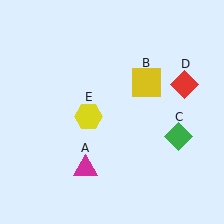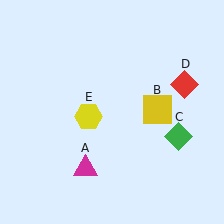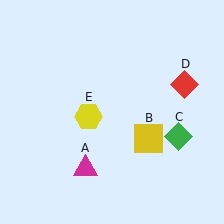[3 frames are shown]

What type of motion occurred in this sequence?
The yellow square (object B) rotated clockwise around the center of the scene.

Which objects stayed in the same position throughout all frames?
Magenta triangle (object A) and green diamond (object C) and red diamond (object D) and yellow hexagon (object E) remained stationary.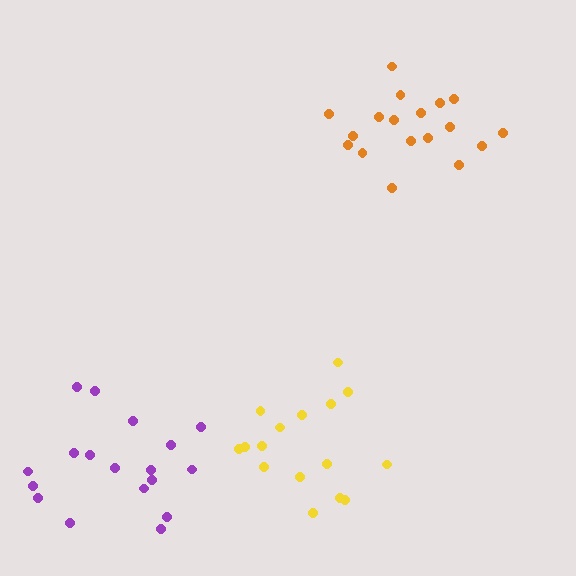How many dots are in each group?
Group 1: 16 dots, Group 2: 18 dots, Group 3: 18 dots (52 total).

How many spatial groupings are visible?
There are 3 spatial groupings.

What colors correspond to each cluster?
The clusters are colored: yellow, purple, orange.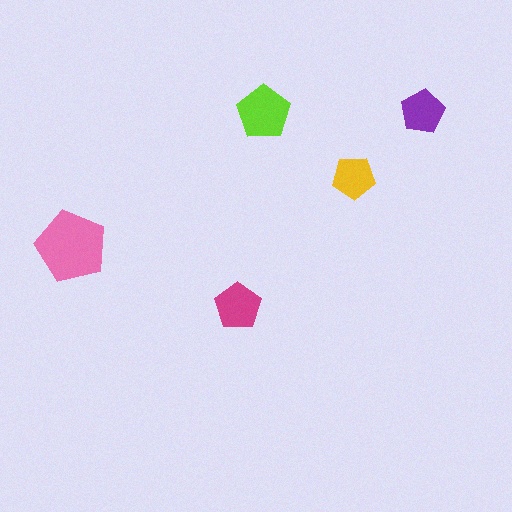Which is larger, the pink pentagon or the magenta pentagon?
The pink one.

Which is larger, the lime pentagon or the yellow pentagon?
The lime one.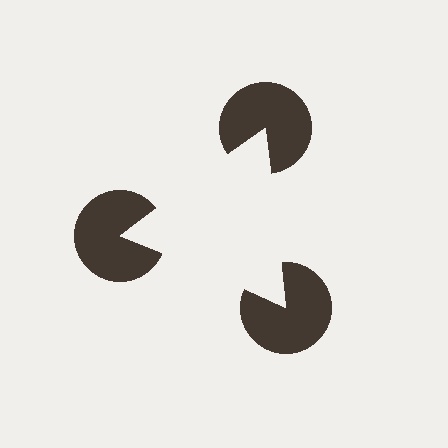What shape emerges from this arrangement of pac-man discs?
An illusory triangle — its edges are inferred from the aligned wedge cuts in the pac-man discs, not physically drawn.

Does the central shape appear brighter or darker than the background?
It typically appears slightly brighter than the background, even though no actual brightness change is drawn.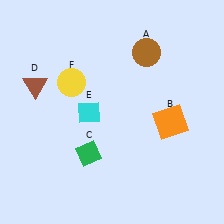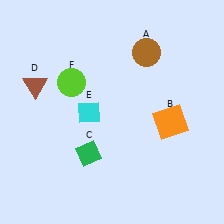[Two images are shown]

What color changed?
The circle (F) changed from yellow in Image 1 to lime in Image 2.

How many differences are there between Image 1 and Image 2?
There is 1 difference between the two images.